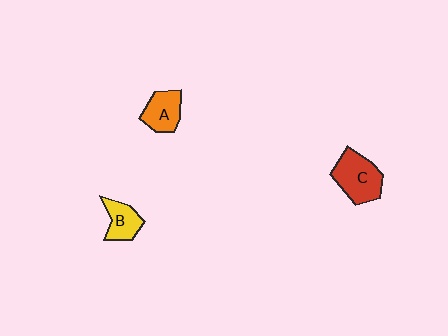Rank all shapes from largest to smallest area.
From largest to smallest: C (red), A (orange), B (yellow).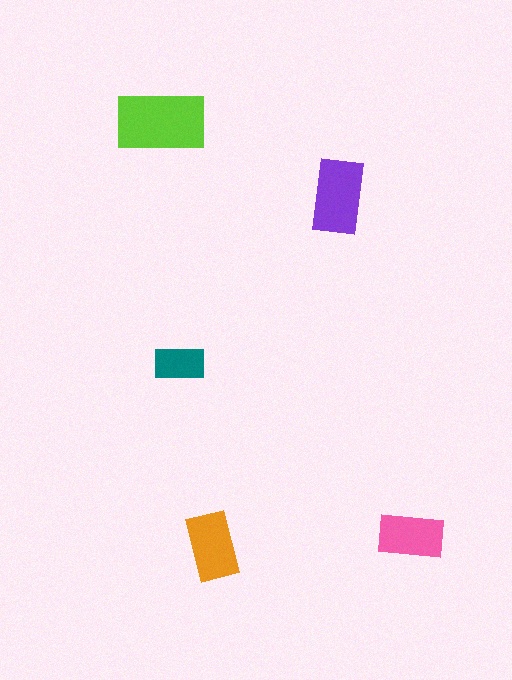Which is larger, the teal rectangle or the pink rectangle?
The pink one.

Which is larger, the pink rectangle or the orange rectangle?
The orange one.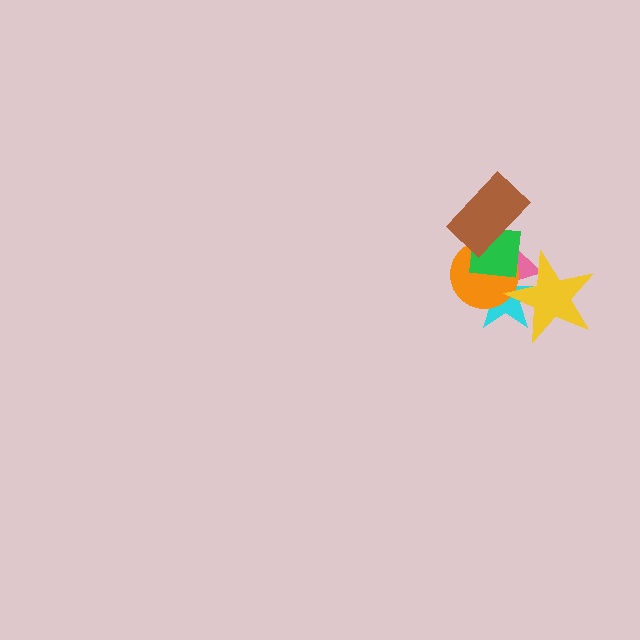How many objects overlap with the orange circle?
5 objects overlap with the orange circle.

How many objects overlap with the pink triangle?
4 objects overlap with the pink triangle.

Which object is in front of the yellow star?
The green square is in front of the yellow star.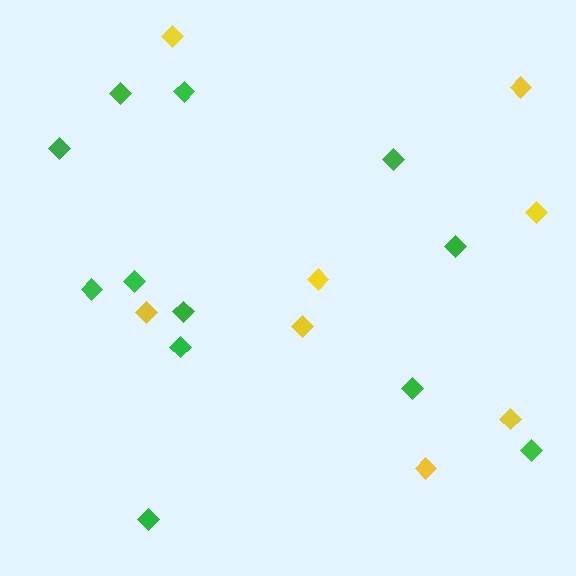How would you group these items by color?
There are 2 groups: one group of green diamonds (12) and one group of yellow diamonds (8).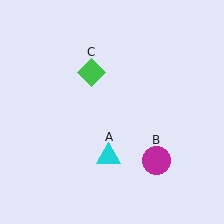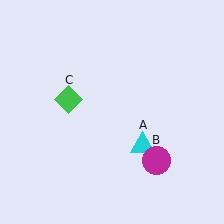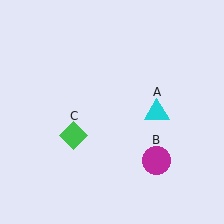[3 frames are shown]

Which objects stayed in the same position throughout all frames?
Magenta circle (object B) remained stationary.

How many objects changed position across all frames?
2 objects changed position: cyan triangle (object A), green diamond (object C).